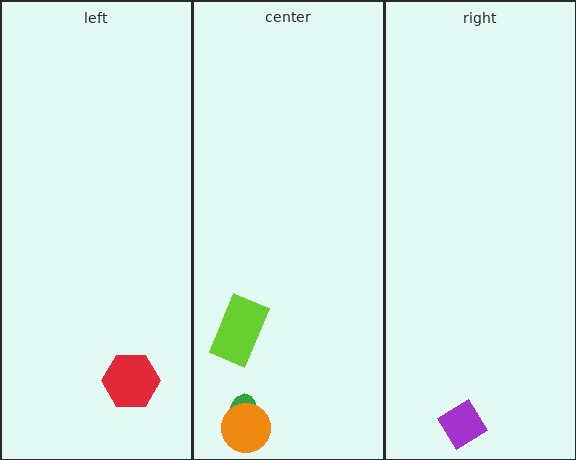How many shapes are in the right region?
1.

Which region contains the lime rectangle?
The center region.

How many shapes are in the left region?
1.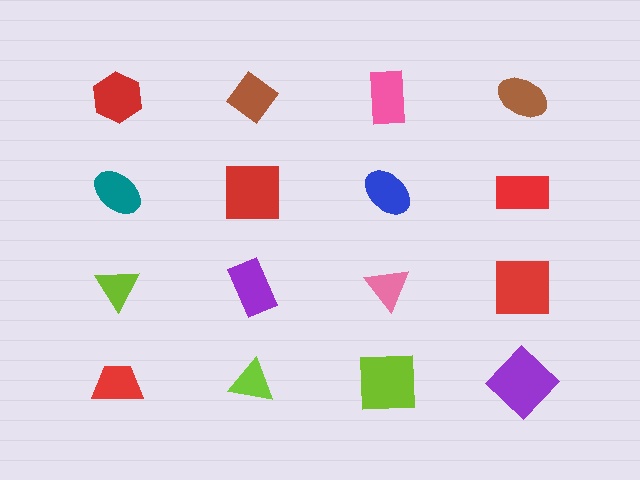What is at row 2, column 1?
A teal ellipse.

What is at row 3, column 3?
A pink triangle.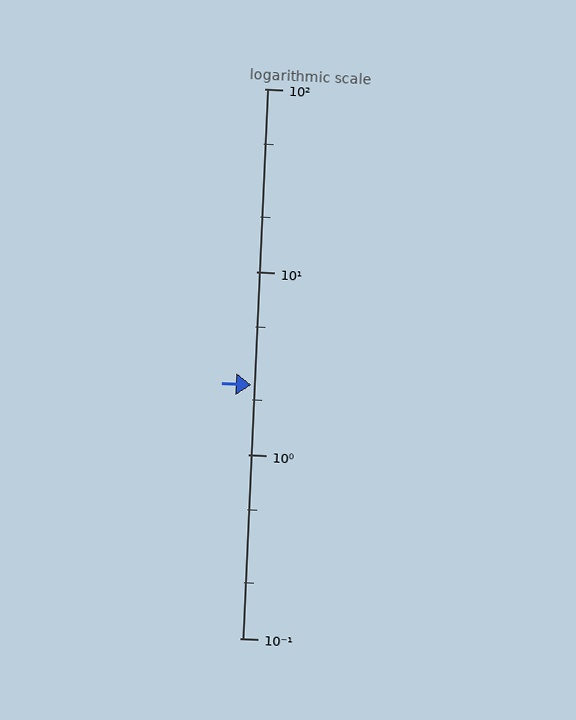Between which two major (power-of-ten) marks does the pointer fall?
The pointer is between 1 and 10.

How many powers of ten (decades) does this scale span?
The scale spans 3 decades, from 0.1 to 100.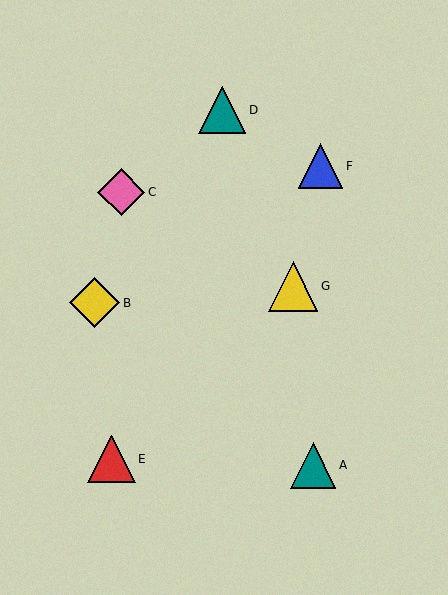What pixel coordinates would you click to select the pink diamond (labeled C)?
Click at (121, 192) to select the pink diamond C.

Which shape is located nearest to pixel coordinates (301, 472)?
The teal triangle (labeled A) at (313, 465) is nearest to that location.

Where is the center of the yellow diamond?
The center of the yellow diamond is at (95, 303).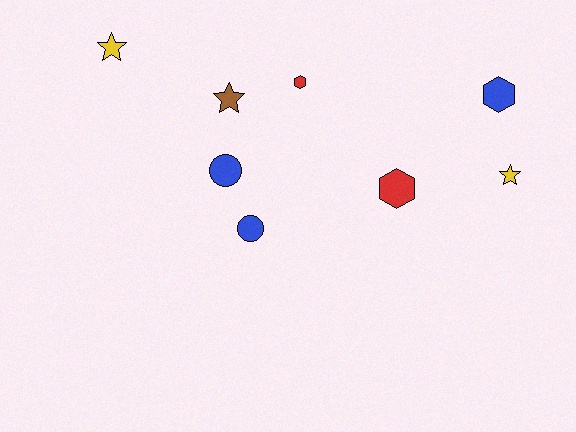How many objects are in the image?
There are 8 objects.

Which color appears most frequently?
Blue, with 3 objects.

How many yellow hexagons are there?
There are no yellow hexagons.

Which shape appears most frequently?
Star, with 3 objects.